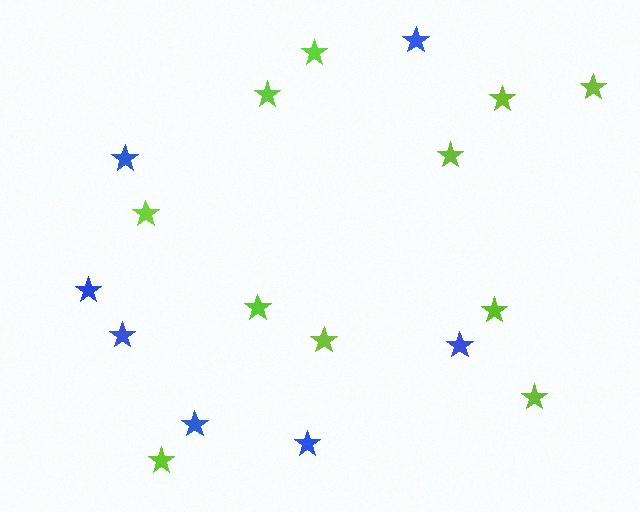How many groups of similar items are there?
There are 2 groups: one group of blue stars (7) and one group of lime stars (11).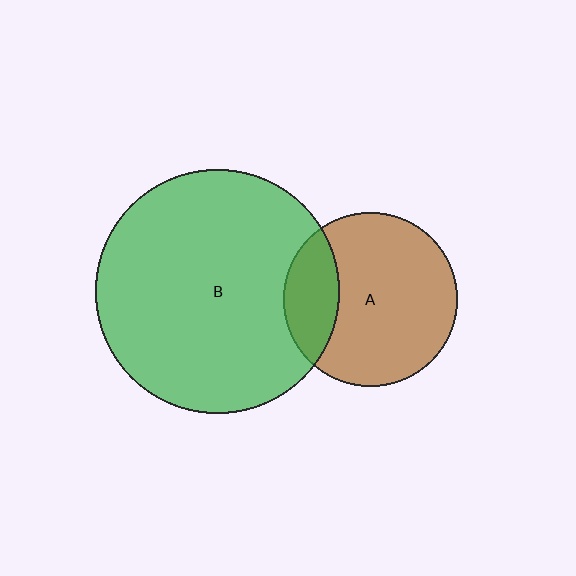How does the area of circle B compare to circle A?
Approximately 2.0 times.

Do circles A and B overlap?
Yes.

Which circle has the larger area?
Circle B (green).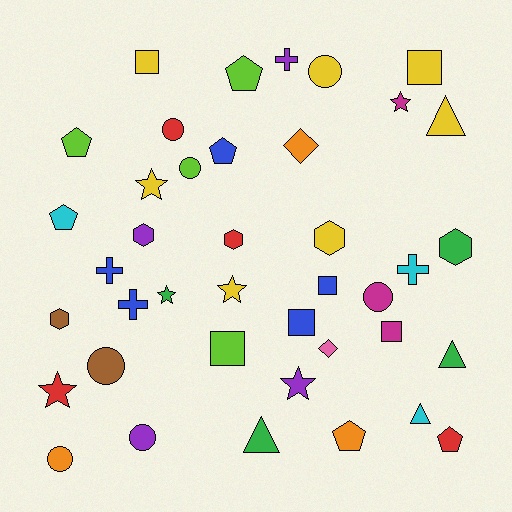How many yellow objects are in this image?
There are 7 yellow objects.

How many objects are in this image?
There are 40 objects.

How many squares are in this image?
There are 6 squares.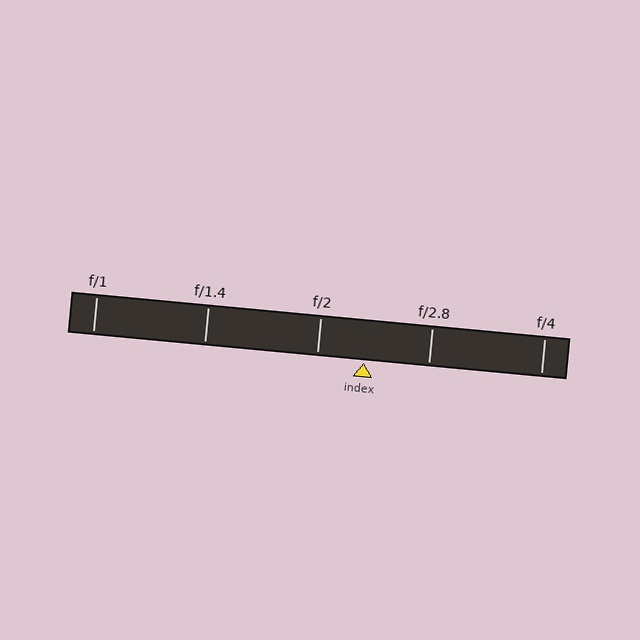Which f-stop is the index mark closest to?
The index mark is closest to f/2.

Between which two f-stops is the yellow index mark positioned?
The index mark is between f/2 and f/2.8.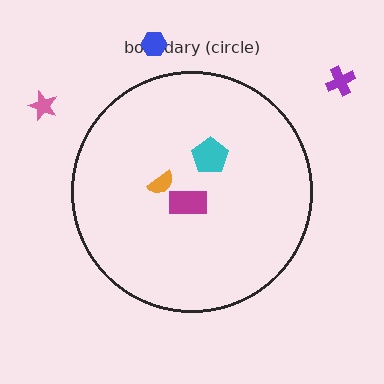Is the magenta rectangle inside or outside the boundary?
Inside.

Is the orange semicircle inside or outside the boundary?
Inside.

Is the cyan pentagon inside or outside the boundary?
Inside.